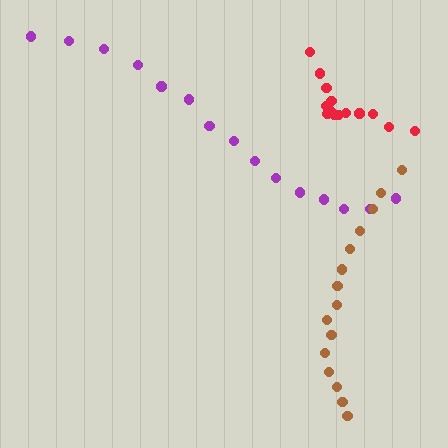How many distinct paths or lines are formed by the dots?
There are 3 distinct paths.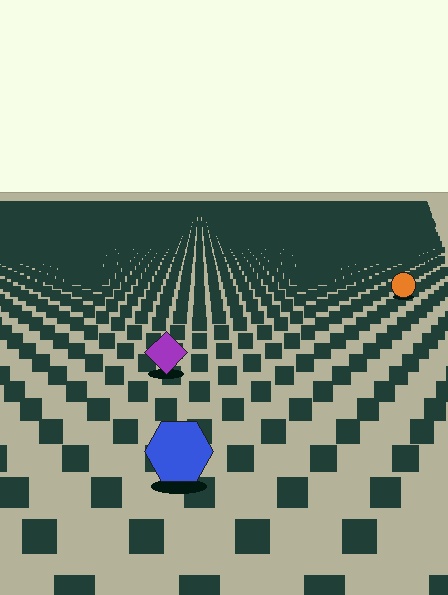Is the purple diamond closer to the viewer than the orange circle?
Yes. The purple diamond is closer — you can tell from the texture gradient: the ground texture is coarser near it.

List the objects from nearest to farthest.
From nearest to farthest: the blue hexagon, the purple diamond, the orange circle.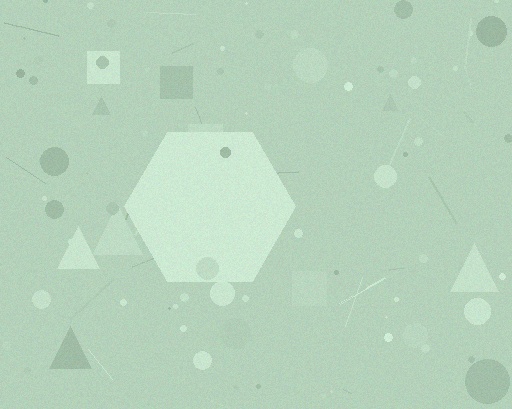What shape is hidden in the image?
A hexagon is hidden in the image.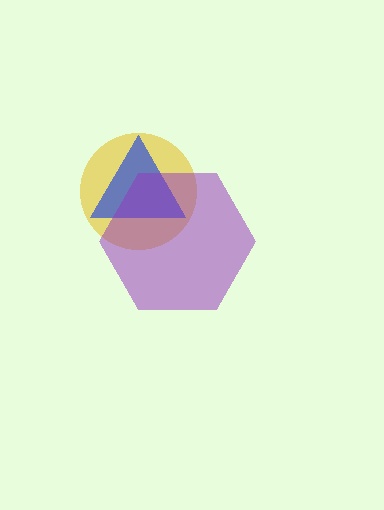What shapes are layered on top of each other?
The layered shapes are: a yellow circle, a blue triangle, a purple hexagon.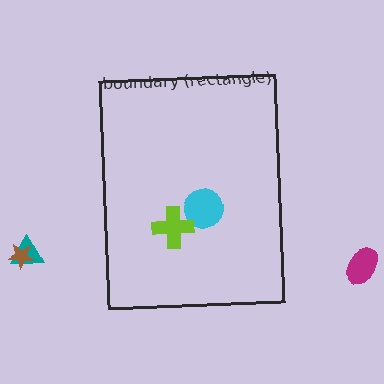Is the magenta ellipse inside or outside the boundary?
Outside.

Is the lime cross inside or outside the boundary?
Inside.